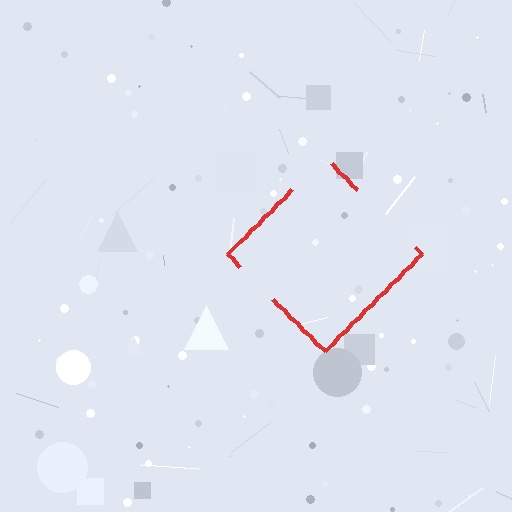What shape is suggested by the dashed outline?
The dashed outline suggests a diamond.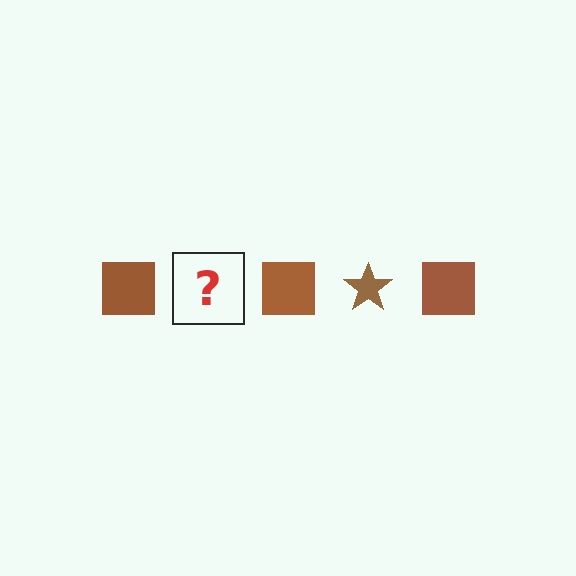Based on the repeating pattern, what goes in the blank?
The blank should be a brown star.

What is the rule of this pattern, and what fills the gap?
The rule is that the pattern cycles through square, star shapes in brown. The gap should be filled with a brown star.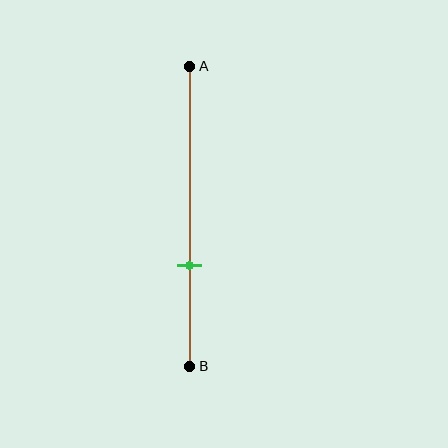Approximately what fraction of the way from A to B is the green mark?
The green mark is approximately 65% of the way from A to B.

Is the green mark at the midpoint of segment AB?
No, the mark is at about 65% from A, not at the 50% midpoint.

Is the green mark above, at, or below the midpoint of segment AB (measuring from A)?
The green mark is below the midpoint of segment AB.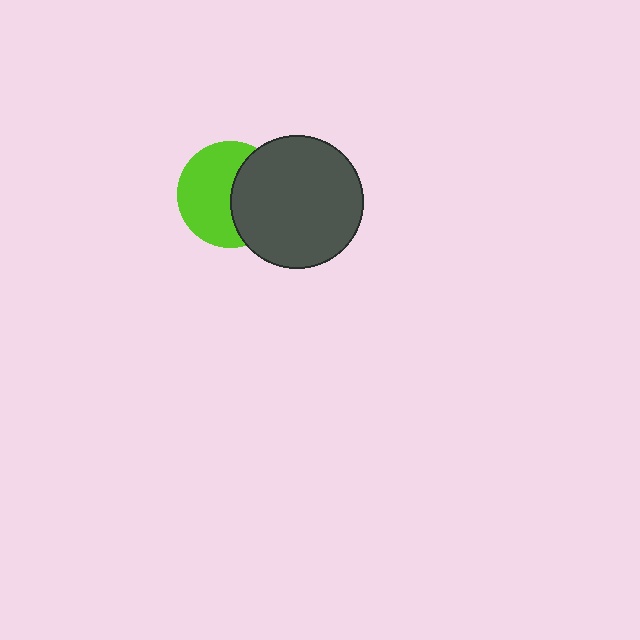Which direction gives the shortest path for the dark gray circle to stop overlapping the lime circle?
Moving right gives the shortest separation.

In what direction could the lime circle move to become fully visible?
The lime circle could move left. That would shift it out from behind the dark gray circle entirely.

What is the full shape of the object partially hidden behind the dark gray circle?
The partially hidden object is a lime circle.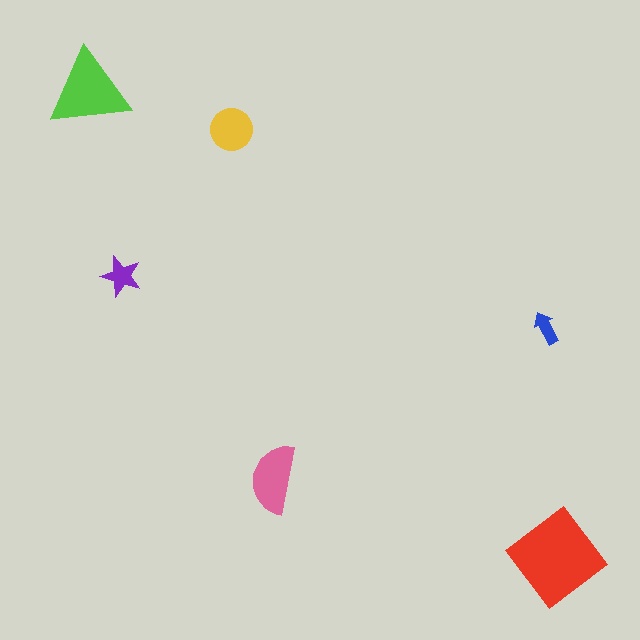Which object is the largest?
The red diamond.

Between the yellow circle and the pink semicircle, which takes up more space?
The pink semicircle.